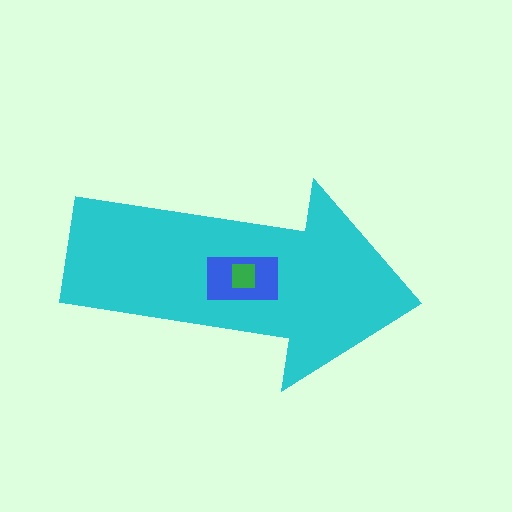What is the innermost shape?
The green square.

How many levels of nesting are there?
3.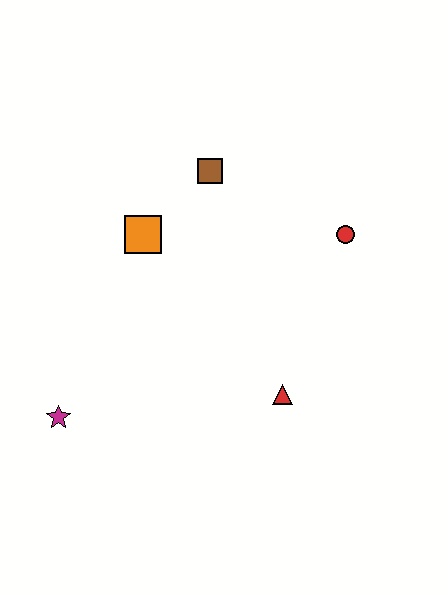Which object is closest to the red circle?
The brown square is closest to the red circle.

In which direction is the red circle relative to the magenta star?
The red circle is to the right of the magenta star.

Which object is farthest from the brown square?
The magenta star is farthest from the brown square.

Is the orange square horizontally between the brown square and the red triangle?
No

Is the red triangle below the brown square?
Yes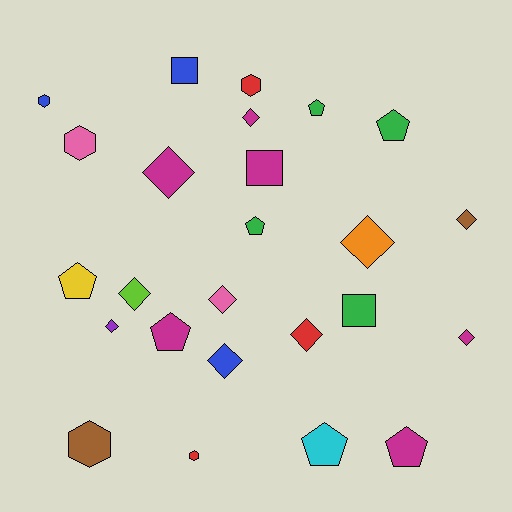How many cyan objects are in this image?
There is 1 cyan object.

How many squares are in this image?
There are 3 squares.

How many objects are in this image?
There are 25 objects.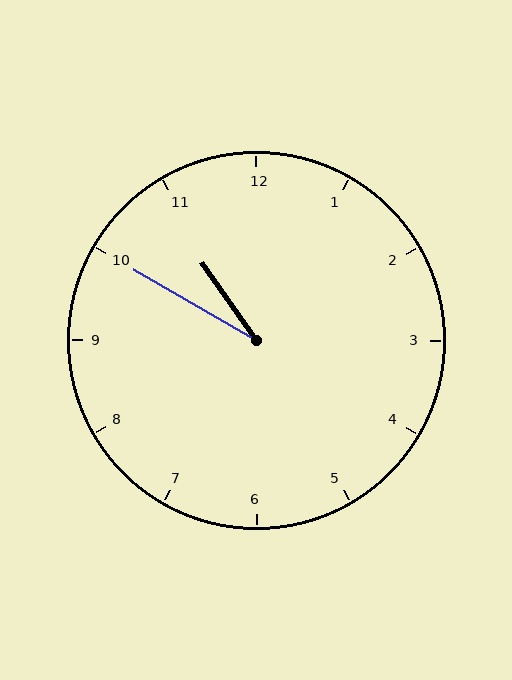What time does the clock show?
10:50.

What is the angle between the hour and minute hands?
Approximately 25 degrees.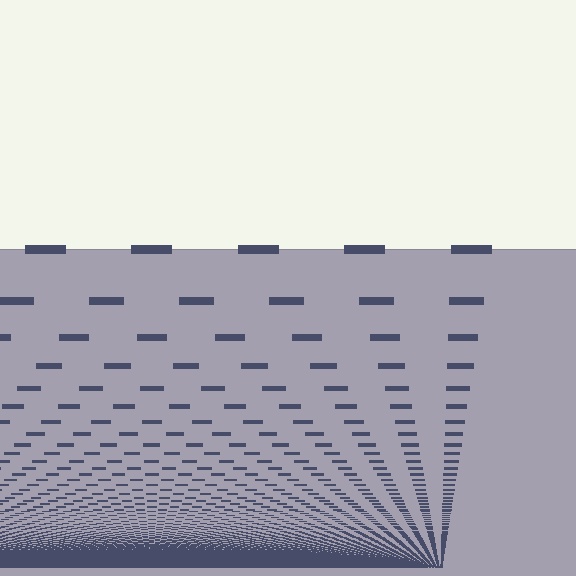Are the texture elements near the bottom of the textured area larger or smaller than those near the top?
Smaller. The gradient is inverted — elements near the bottom are smaller and denser.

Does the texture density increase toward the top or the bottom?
Density increases toward the bottom.